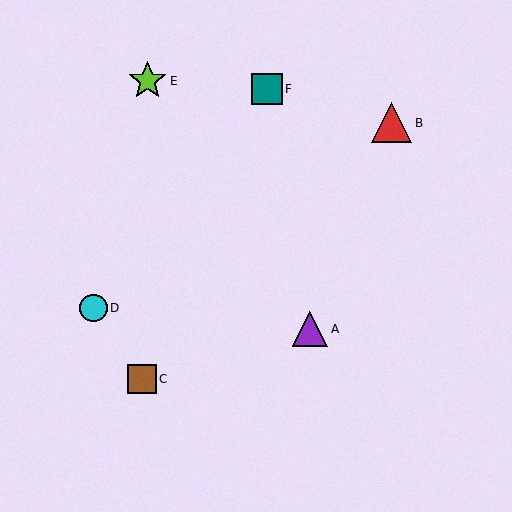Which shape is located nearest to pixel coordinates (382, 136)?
The red triangle (labeled B) at (392, 123) is nearest to that location.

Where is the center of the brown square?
The center of the brown square is at (142, 379).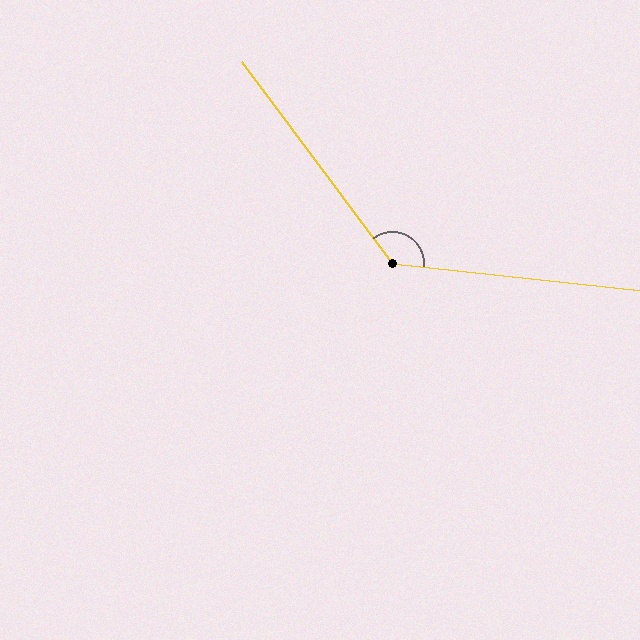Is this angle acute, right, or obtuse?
It is obtuse.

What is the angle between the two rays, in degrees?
Approximately 133 degrees.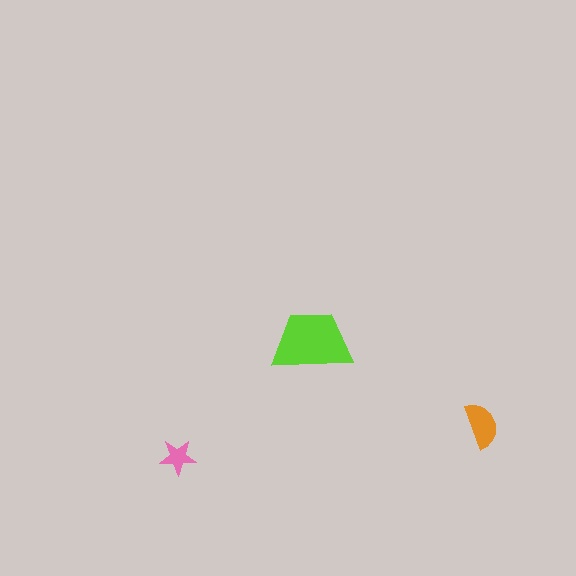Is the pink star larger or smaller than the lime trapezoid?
Smaller.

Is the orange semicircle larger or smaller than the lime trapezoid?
Smaller.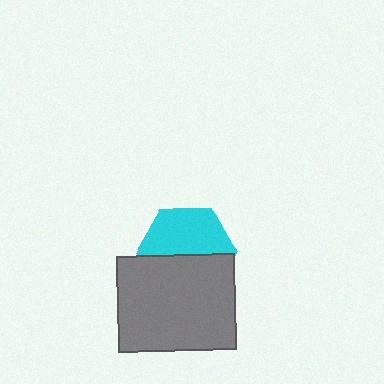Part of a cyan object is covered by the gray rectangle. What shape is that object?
It is a hexagon.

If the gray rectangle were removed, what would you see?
You would see the complete cyan hexagon.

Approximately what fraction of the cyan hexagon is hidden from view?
Roughly 48% of the cyan hexagon is hidden behind the gray rectangle.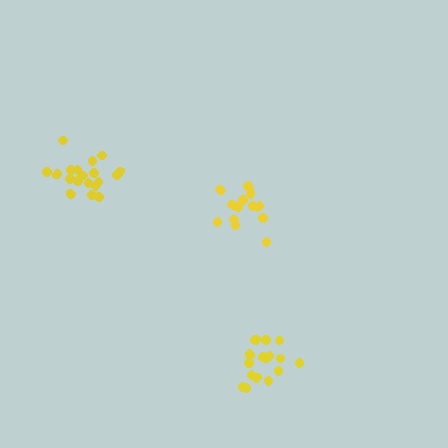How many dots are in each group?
Group 1: 19 dots, Group 2: 15 dots, Group 3: 18 dots (52 total).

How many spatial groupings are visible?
There are 3 spatial groupings.